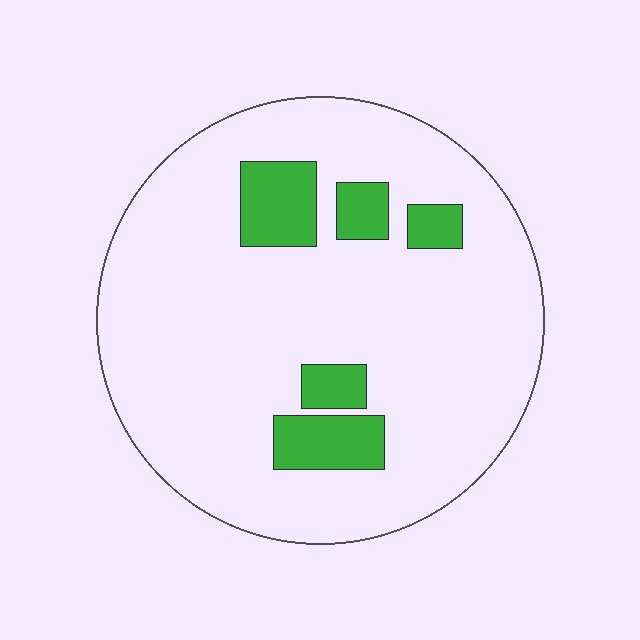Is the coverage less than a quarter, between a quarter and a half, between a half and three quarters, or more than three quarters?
Less than a quarter.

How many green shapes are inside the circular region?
5.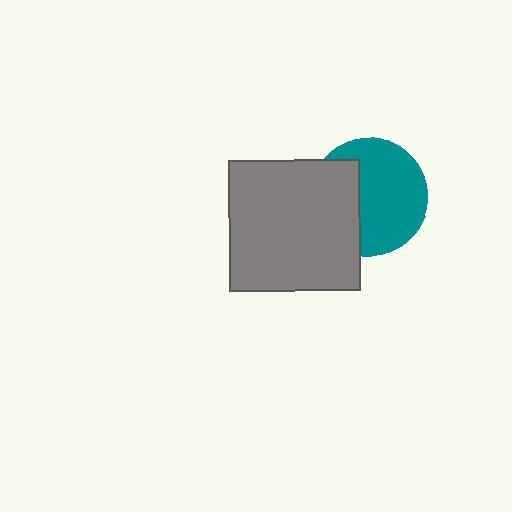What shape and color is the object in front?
The object in front is a gray square.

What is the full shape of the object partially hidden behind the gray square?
The partially hidden object is a teal circle.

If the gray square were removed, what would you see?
You would see the complete teal circle.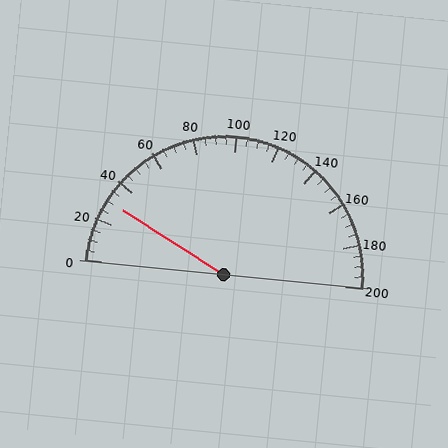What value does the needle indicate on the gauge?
The needle indicates approximately 30.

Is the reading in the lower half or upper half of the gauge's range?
The reading is in the lower half of the range (0 to 200).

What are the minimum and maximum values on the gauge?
The gauge ranges from 0 to 200.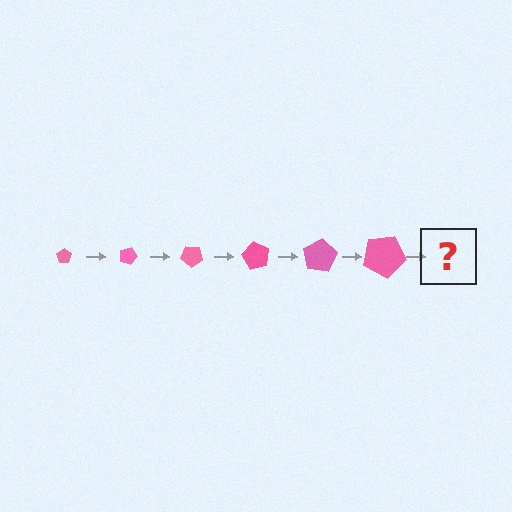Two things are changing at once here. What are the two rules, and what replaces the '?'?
The two rules are that the pentagon grows larger each step and it rotates 20 degrees each step. The '?' should be a pentagon, larger than the previous one and rotated 120 degrees from the start.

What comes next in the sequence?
The next element should be a pentagon, larger than the previous one and rotated 120 degrees from the start.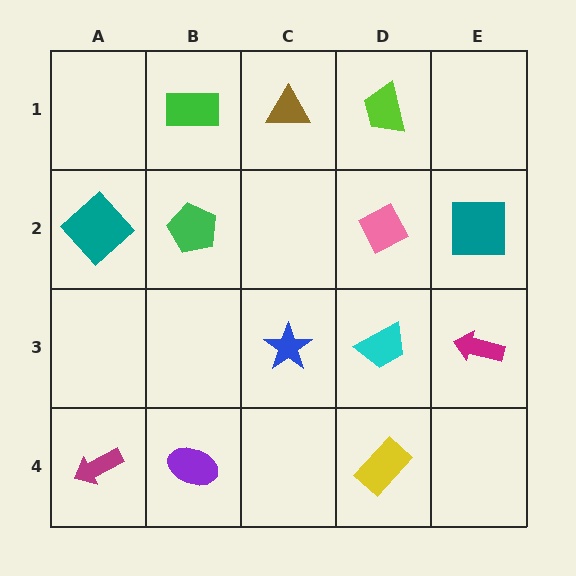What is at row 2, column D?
A pink diamond.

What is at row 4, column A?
A magenta arrow.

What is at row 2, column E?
A teal square.